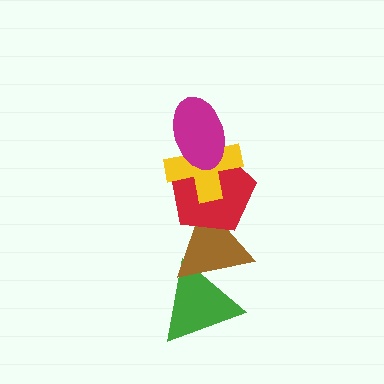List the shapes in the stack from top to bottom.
From top to bottom: the magenta ellipse, the yellow cross, the red pentagon, the brown triangle, the green triangle.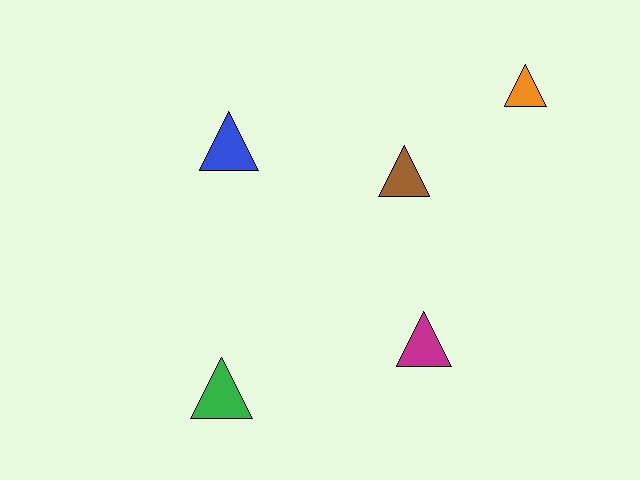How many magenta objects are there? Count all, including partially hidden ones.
There is 1 magenta object.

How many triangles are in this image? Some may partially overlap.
There are 5 triangles.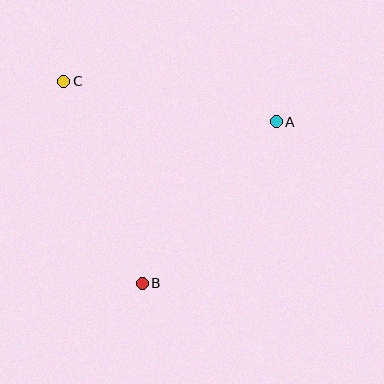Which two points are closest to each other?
Points A and B are closest to each other.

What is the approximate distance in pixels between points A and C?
The distance between A and C is approximately 216 pixels.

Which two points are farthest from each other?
Points B and C are farthest from each other.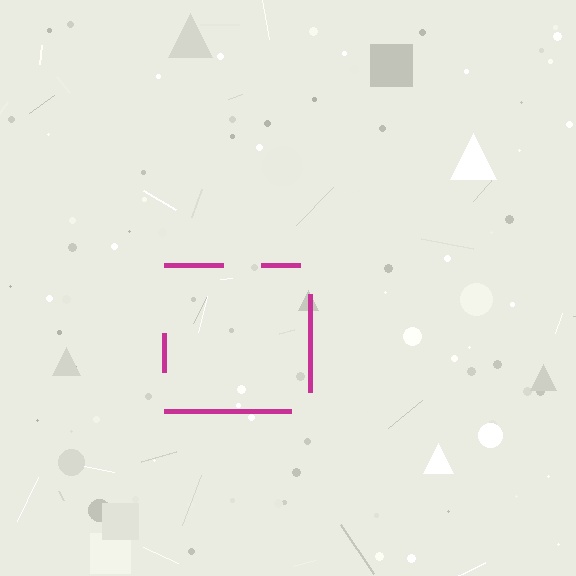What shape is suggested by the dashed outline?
The dashed outline suggests a square.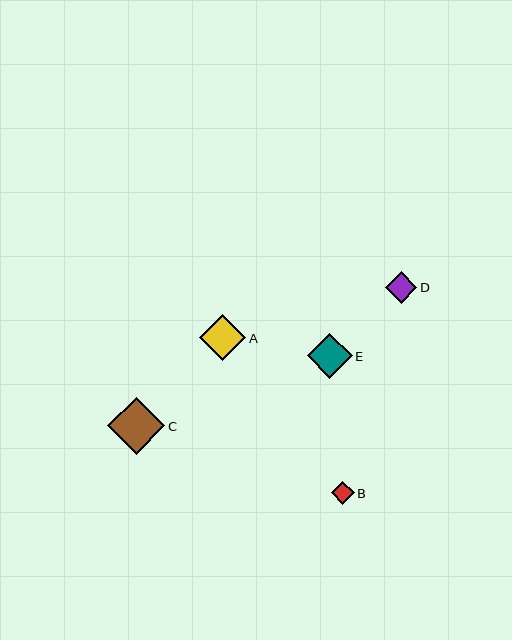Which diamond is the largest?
Diamond C is the largest with a size of approximately 57 pixels.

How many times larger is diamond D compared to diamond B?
Diamond D is approximately 1.4 times the size of diamond B.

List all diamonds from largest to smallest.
From largest to smallest: C, A, E, D, B.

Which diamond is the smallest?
Diamond B is the smallest with a size of approximately 23 pixels.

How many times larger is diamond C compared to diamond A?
Diamond C is approximately 1.2 times the size of diamond A.